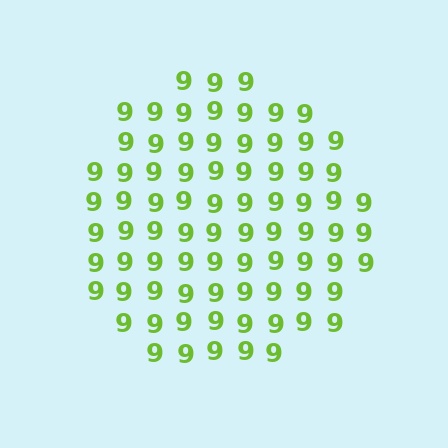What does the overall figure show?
The overall figure shows a circle.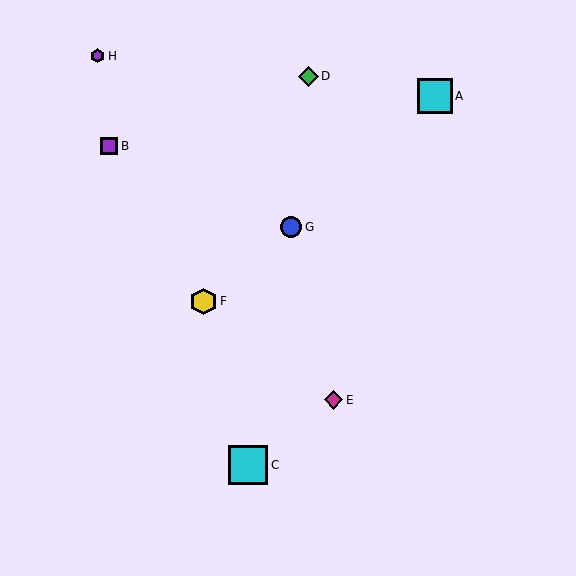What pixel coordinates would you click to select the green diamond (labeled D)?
Click at (308, 76) to select the green diamond D.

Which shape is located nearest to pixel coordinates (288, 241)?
The blue circle (labeled G) at (291, 227) is nearest to that location.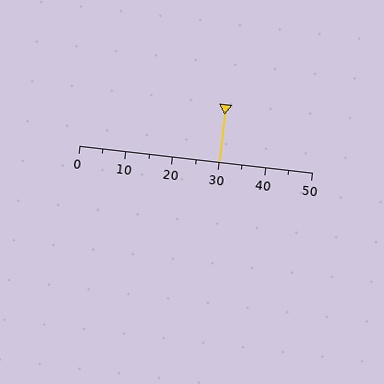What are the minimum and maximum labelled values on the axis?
The axis runs from 0 to 50.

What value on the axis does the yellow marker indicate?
The marker indicates approximately 30.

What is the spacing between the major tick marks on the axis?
The major ticks are spaced 10 apart.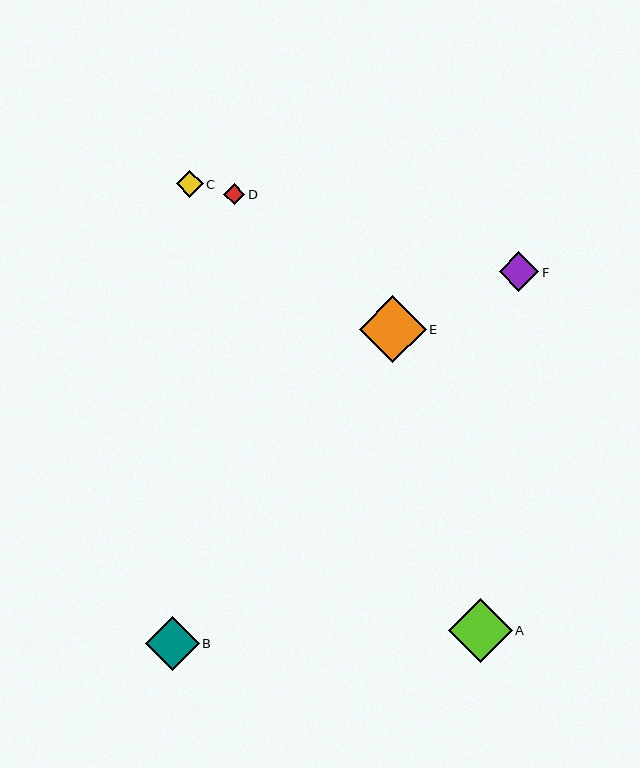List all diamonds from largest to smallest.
From largest to smallest: E, A, B, F, C, D.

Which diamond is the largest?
Diamond E is the largest with a size of approximately 67 pixels.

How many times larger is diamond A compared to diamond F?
Diamond A is approximately 1.6 times the size of diamond F.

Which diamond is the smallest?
Diamond D is the smallest with a size of approximately 21 pixels.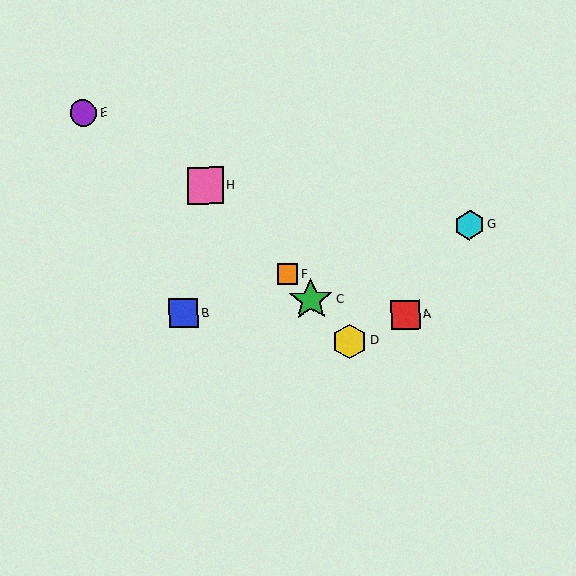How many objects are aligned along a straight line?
4 objects (C, D, F, H) are aligned along a straight line.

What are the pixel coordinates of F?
Object F is at (287, 274).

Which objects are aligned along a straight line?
Objects C, D, F, H are aligned along a straight line.